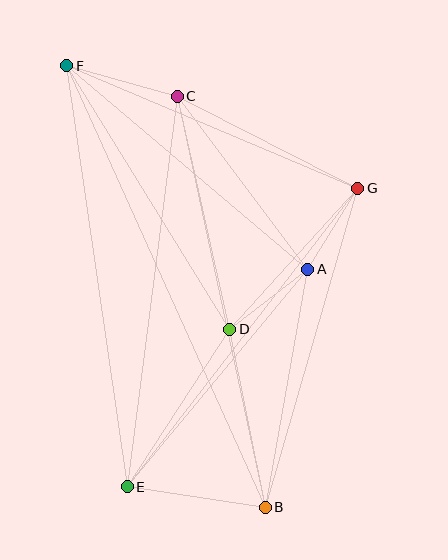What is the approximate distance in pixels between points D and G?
The distance between D and G is approximately 190 pixels.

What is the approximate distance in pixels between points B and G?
The distance between B and G is approximately 333 pixels.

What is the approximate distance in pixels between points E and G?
The distance between E and G is approximately 377 pixels.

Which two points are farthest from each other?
Points B and F are farthest from each other.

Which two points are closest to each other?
Points A and G are closest to each other.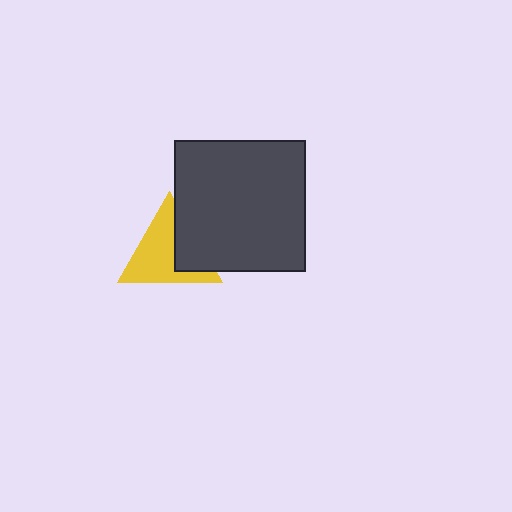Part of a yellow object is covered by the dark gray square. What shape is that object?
It is a triangle.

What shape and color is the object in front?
The object in front is a dark gray square.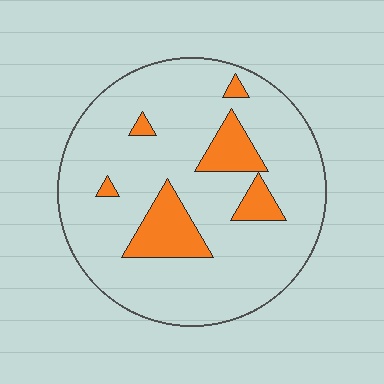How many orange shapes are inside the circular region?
6.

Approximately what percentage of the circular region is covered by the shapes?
Approximately 15%.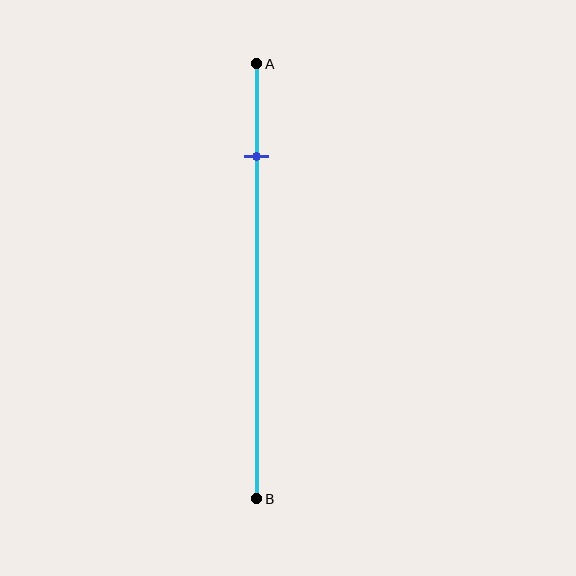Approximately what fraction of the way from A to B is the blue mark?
The blue mark is approximately 20% of the way from A to B.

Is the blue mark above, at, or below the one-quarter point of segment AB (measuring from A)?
The blue mark is above the one-quarter point of segment AB.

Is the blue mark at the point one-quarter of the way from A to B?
No, the mark is at about 20% from A, not at the 25% one-quarter point.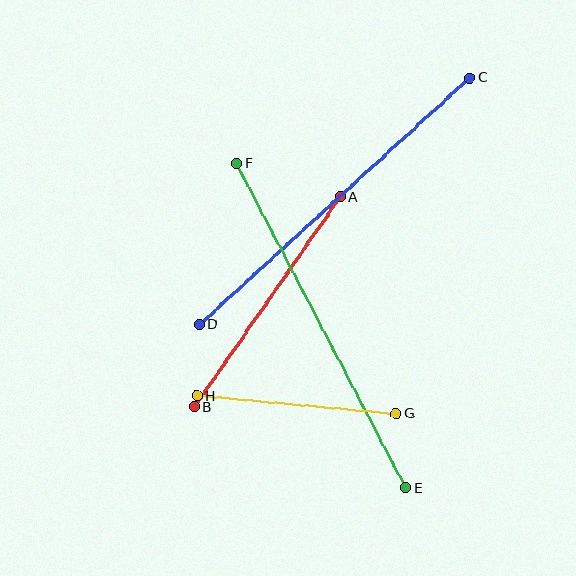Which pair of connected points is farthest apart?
Points E and F are farthest apart.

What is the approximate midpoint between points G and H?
The midpoint is at approximately (296, 405) pixels.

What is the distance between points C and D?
The distance is approximately 366 pixels.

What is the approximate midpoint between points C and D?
The midpoint is at approximately (335, 201) pixels.